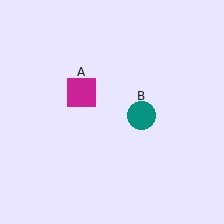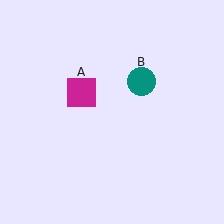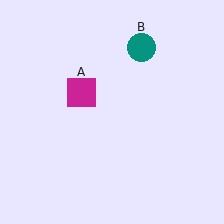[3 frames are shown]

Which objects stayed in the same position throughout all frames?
Magenta square (object A) remained stationary.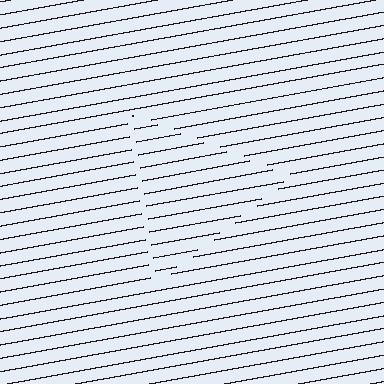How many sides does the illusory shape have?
3 sides — the line-ends trace a triangle.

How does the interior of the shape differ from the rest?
The interior of the shape contains the same grating, shifted by half a period — the contour is defined by the phase discontinuity where line-ends from the inner and outer gratings abut.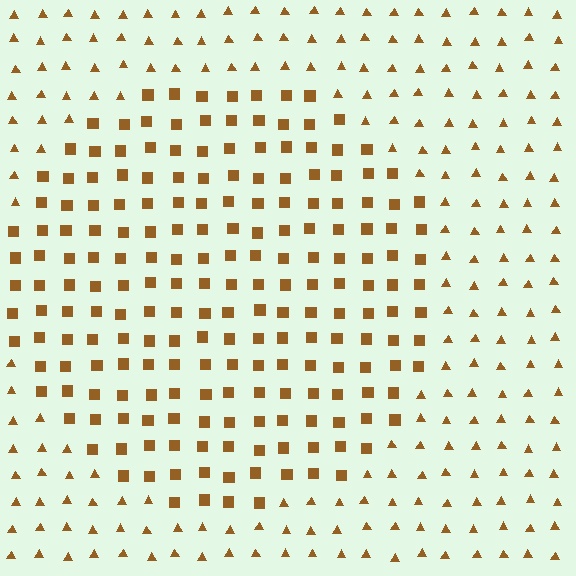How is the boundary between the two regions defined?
The boundary is defined by a change in element shape: squares inside vs. triangles outside. All elements share the same color and spacing.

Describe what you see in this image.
The image is filled with small brown elements arranged in a uniform grid. A circle-shaped region contains squares, while the surrounding area contains triangles. The boundary is defined purely by the change in element shape.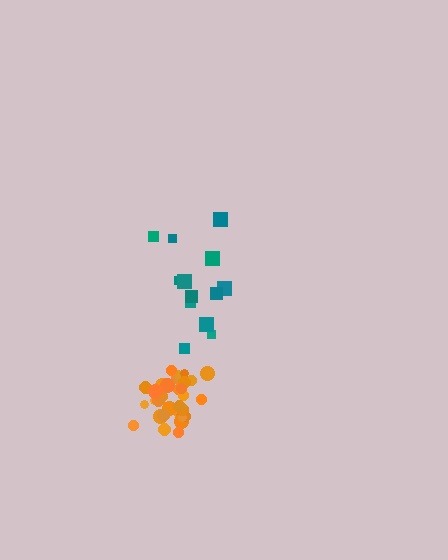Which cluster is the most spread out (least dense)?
Teal.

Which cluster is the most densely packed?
Orange.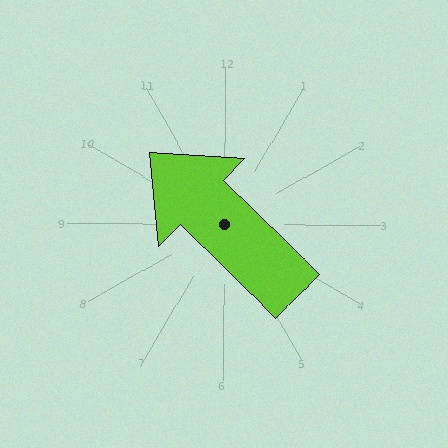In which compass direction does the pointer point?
Northwest.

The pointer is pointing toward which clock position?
Roughly 10 o'clock.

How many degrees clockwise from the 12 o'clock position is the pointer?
Approximately 314 degrees.